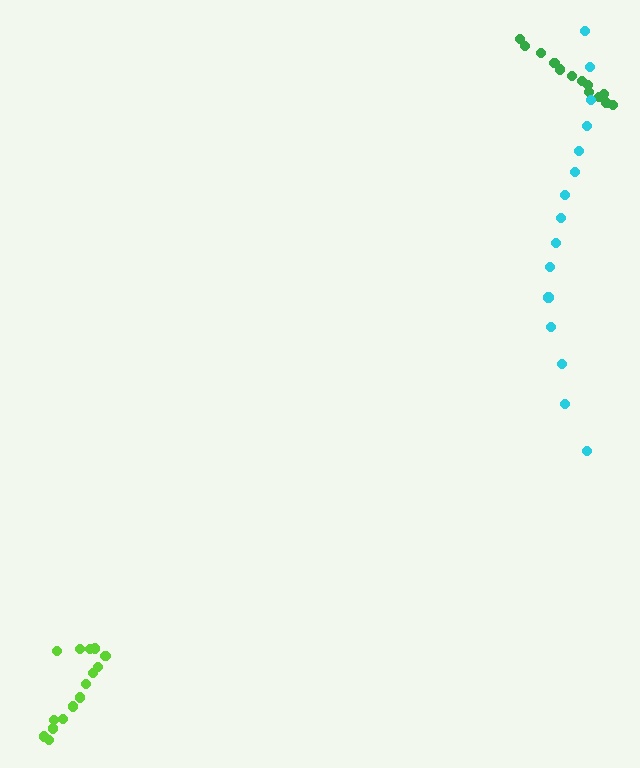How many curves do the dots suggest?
There are 3 distinct paths.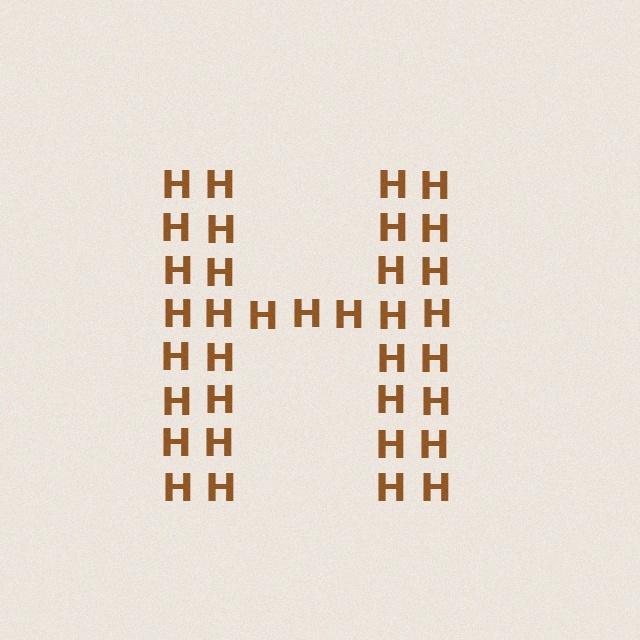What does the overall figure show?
The overall figure shows the letter H.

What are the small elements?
The small elements are letter H's.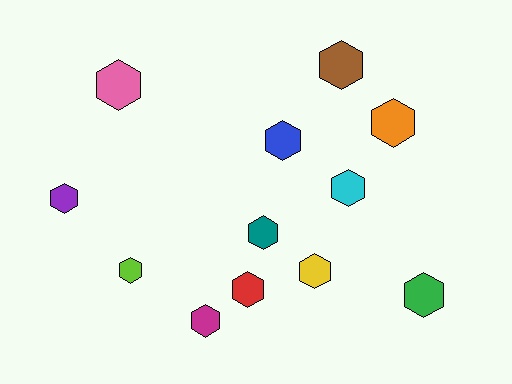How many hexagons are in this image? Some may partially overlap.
There are 12 hexagons.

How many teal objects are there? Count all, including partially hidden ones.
There is 1 teal object.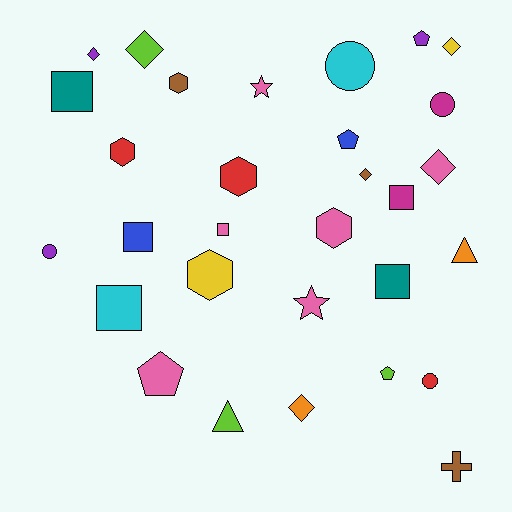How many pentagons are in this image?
There are 4 pentagons.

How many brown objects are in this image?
There are 3 brown objects.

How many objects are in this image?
There are 30 objects.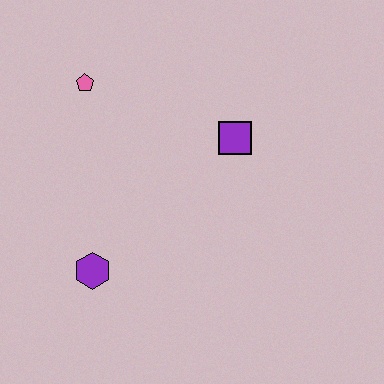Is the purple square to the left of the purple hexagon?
No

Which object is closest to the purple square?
The pink pentagon is closest to the purple square.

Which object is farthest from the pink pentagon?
The purple hexagon is farthest from the pink pentagon.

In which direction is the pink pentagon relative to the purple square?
The pink pentagon is to the left of the purple square.